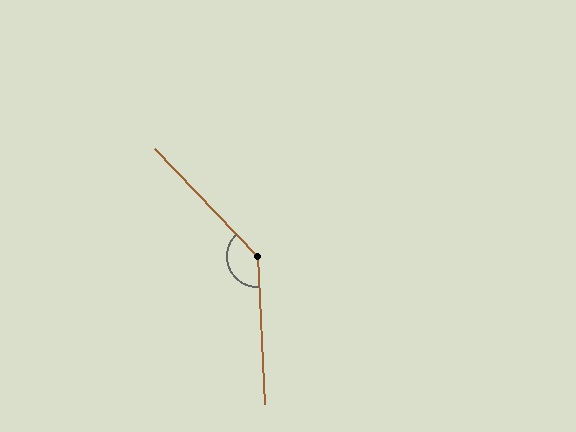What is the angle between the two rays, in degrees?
Approximately 139 degrees.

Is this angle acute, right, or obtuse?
It is obtuse.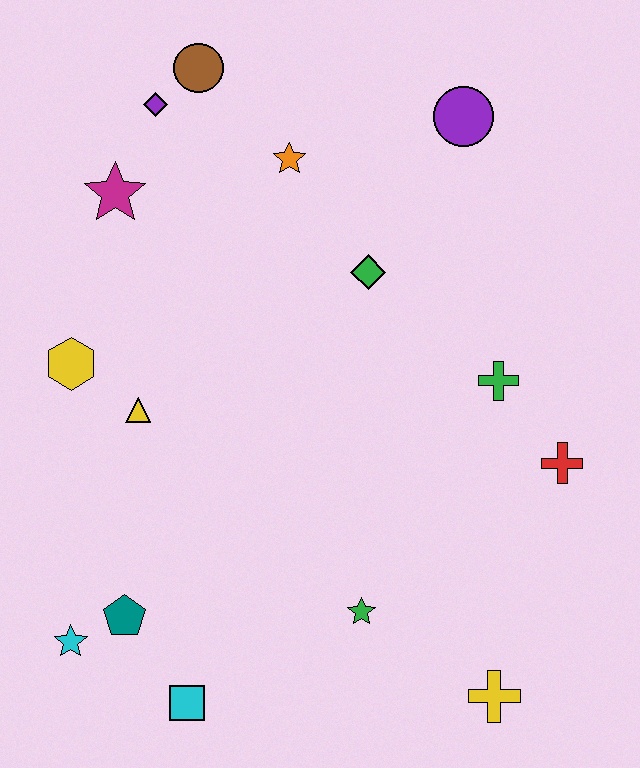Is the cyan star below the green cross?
Yes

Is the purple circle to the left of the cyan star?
No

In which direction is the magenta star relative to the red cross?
The magenta star is to the left of the red cross.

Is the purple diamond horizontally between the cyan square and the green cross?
No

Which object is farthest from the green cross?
The cyan star is farthest from the green cross.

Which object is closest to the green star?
The yellow cross is closest to the green star.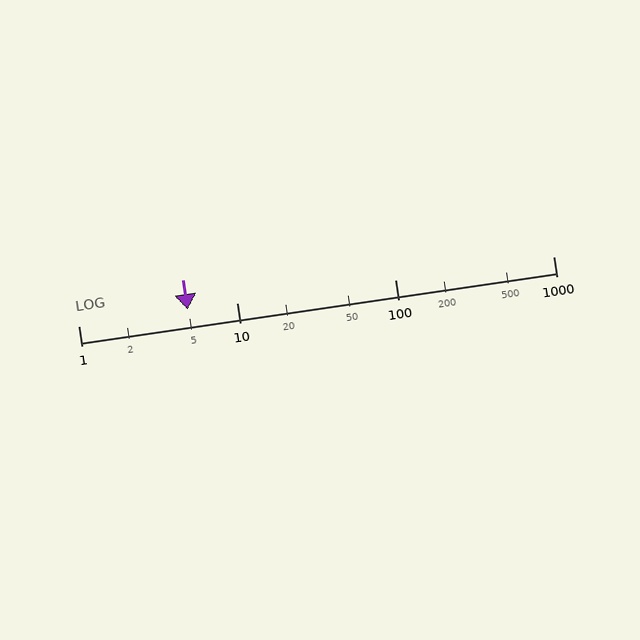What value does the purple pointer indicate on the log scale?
The pointer indicates approximately 4.9.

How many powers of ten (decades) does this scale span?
The scale spans 3 decades, from 1 to 1000.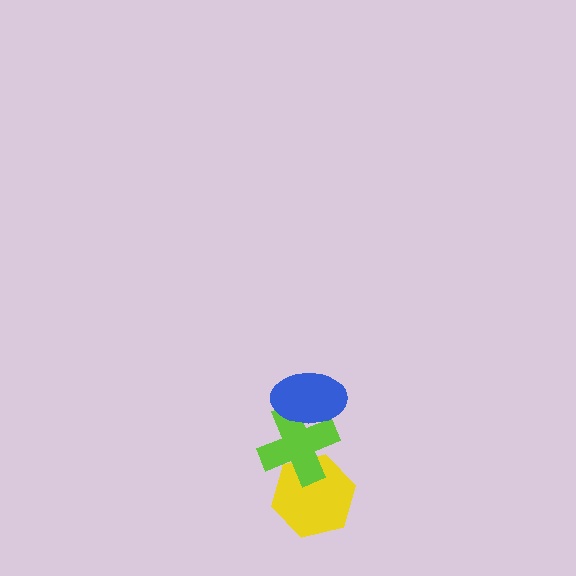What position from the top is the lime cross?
The lime cross is 2nd from the top.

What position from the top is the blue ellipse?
The blue ellipse is 1st from the top.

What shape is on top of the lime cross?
The blue ellipse is on top of the lime cross.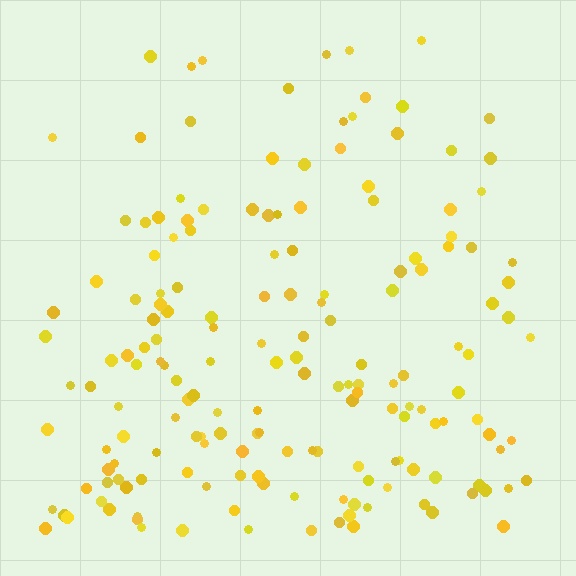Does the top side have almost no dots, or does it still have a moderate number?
Still a moderate number, just noticeably fewer than the bottom.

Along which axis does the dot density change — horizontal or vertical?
Vertical.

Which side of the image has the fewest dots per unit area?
The top.